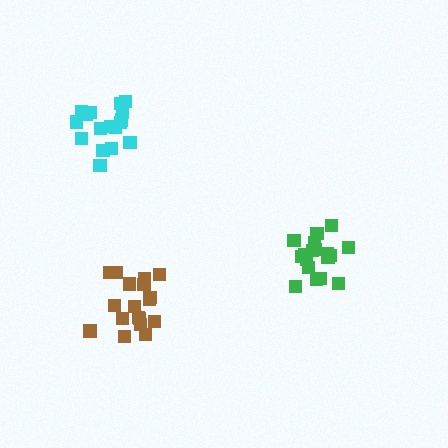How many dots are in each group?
Group 1: 17 dots, Group 2: 18 dots, Group 3: 18 dots (53 total).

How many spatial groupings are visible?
There are 3 spatial groupings.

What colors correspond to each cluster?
The clusters are colored: cyan, brown, green.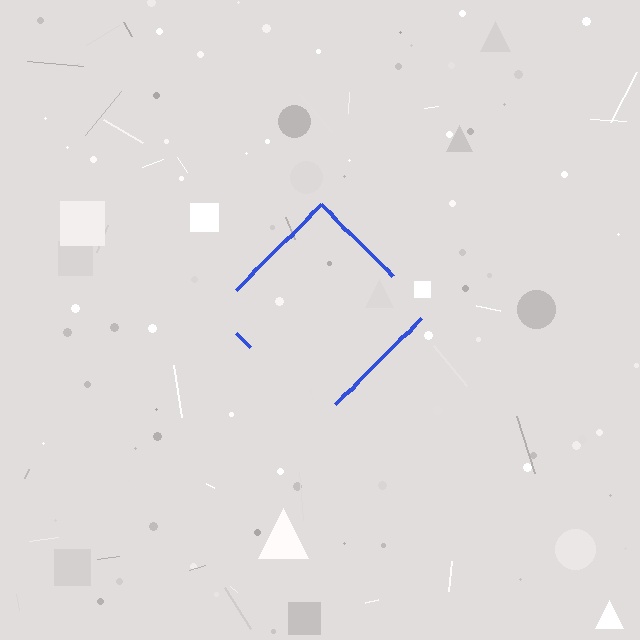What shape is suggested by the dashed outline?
The dashed outline suggests a diamond.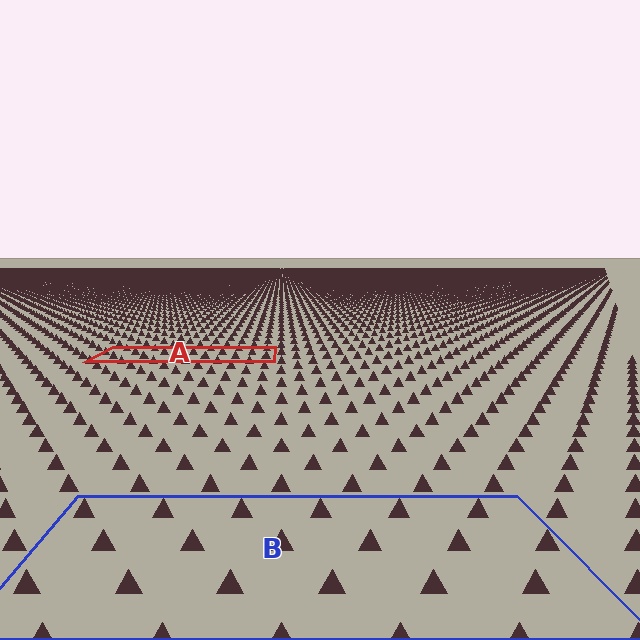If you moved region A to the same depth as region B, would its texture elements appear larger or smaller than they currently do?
They would appear larger. At a closer depth, the same texture elements are projected at a bigger on-screen size.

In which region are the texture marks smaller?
The texture marks are smaller in region A, because it is farther away.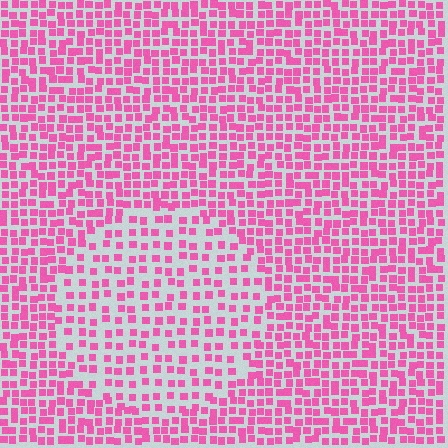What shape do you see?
I see a circle.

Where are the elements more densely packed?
The elements are more densely packed outside the circle boundary.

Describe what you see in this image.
The image contains small pink elements arranged at two different densities. A circle-shaped region is visible where the elements are less densely packed than the surrounding area.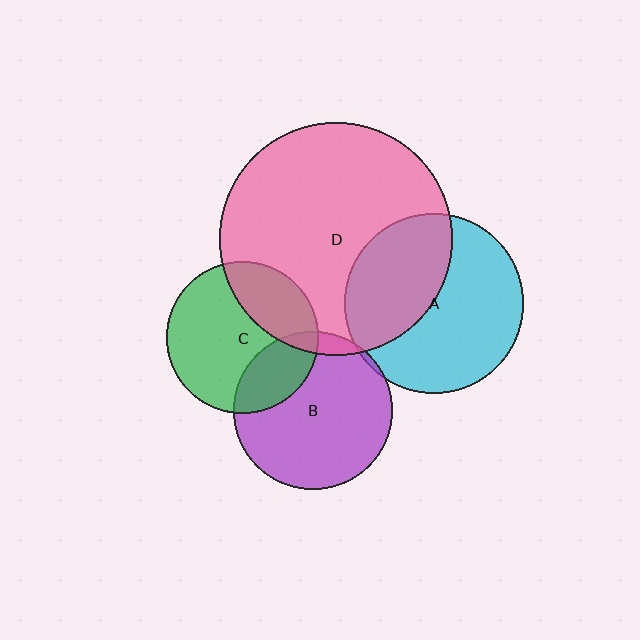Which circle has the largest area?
Circle D (pink).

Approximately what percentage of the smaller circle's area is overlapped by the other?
Approximately 30%.